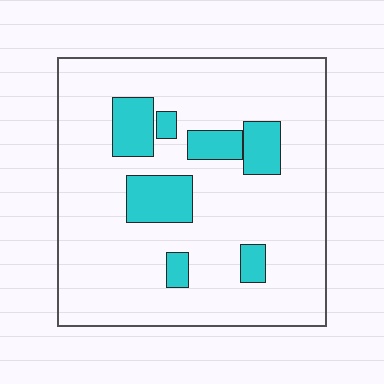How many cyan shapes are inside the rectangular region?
7.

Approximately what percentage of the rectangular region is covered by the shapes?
Approximately 15%.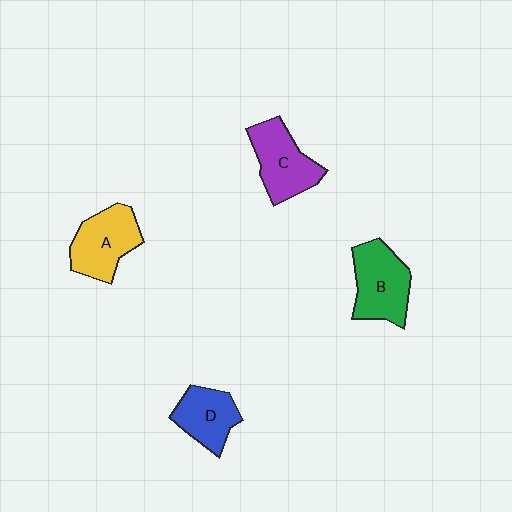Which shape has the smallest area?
Shape D (blue).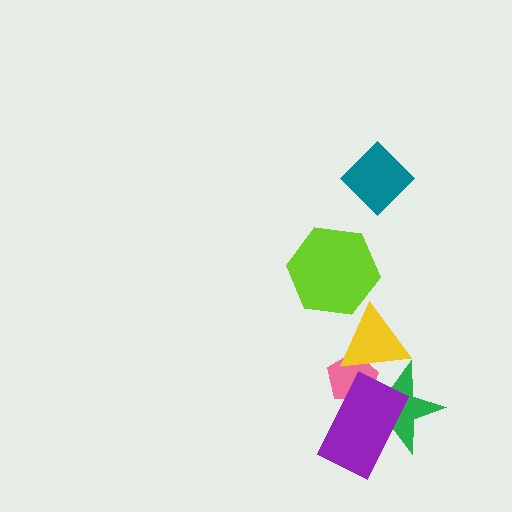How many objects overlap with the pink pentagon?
3 objects overlap with the pink pentagon.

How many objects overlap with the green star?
3 objects overlap with the green star.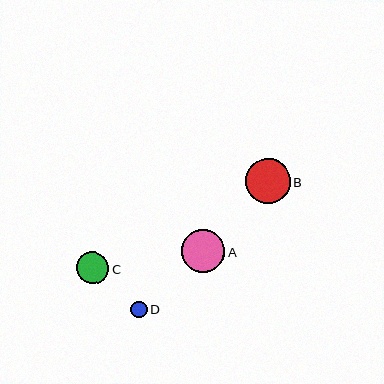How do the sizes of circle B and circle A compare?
Circle B and circle A are approximately the same size.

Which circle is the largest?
Circle B is the largest with a size of approximately 45 pixels.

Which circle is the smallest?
Circle D is the smallest with a size of approximately 17 pixels.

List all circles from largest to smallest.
From largest to smallest: B, A, C, D.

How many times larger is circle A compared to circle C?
Circle A is approximately 1.4 times the size of circle C.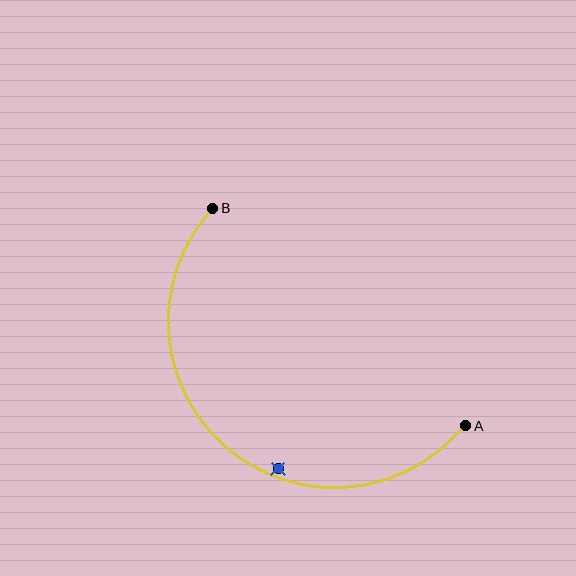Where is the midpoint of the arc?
The arc midpoint is the point on the curve farthest from the straight line joining A and B. It sits below and to the left of that line.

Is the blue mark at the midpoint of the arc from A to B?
No — the blue mark does not lie on the arc at all. It sits slightly inside the curve.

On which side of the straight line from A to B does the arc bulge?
The arc bulges below and to the left of the straight line connecting A and B.